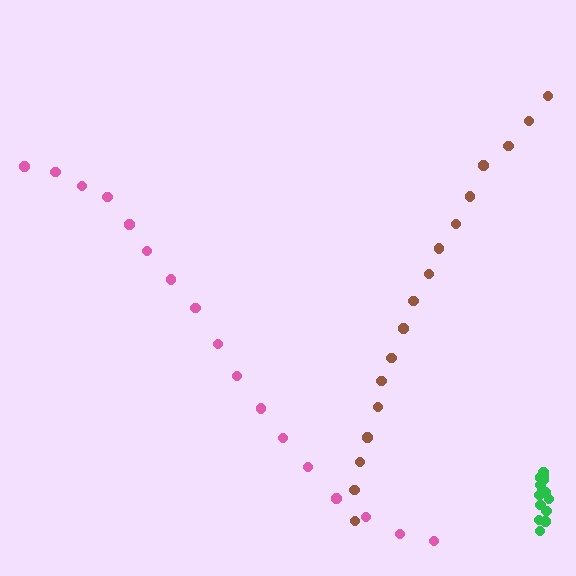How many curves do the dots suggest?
There are 3 distinct paths.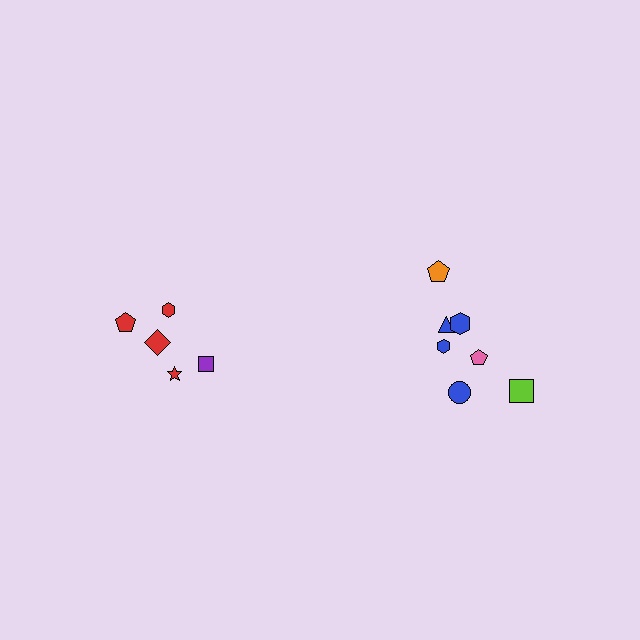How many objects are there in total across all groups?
There are 12 objects.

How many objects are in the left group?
There are 5 objects.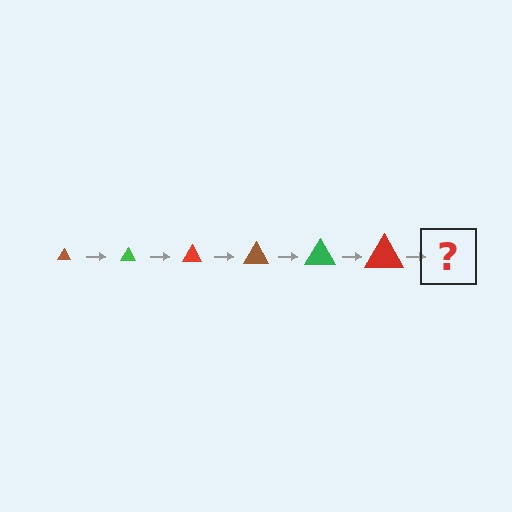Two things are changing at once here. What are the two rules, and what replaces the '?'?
The two rules are that the triangle grows larger each step and the color cycles through brown, green, and red. The '?' should be a brown triangle, larger than the previous one.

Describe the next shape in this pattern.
It should be a brown triangle, larger than the previous one.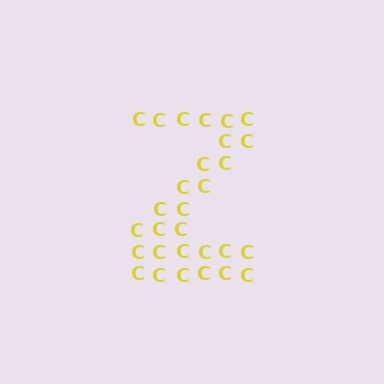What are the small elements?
The small elements are letter C's.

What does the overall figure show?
The overall figure shows the letter Z.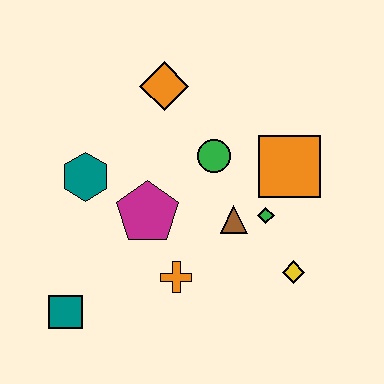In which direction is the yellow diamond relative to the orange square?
The yellow diamond is below the orange square.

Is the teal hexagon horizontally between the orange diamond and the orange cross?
No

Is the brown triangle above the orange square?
No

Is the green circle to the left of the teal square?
No